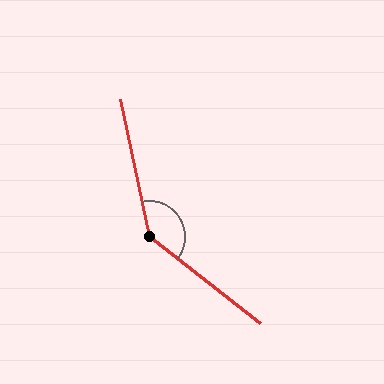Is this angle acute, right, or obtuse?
It is obtuse.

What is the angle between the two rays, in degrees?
Approximately 139 degrees.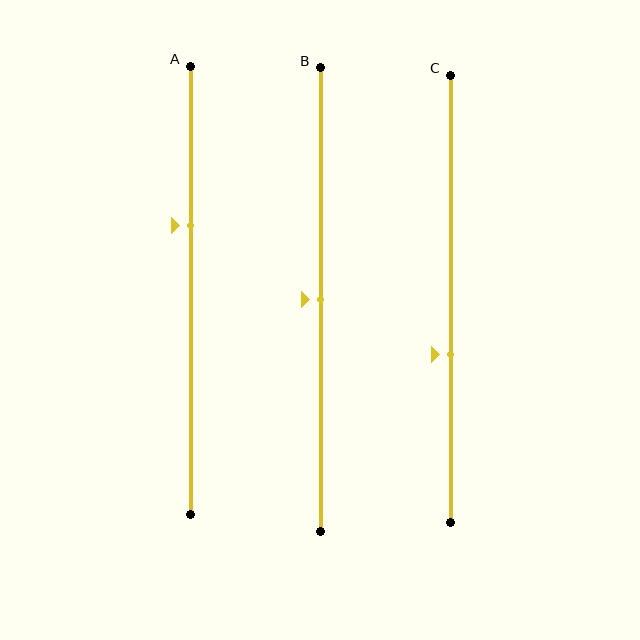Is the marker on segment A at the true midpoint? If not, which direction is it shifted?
No, the marker on segment A is shifted upward by about 14% of the segment length.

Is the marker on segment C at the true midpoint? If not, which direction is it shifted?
No, the marker on segment C is shifted downward by about 12% of the segment length.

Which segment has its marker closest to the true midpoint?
Segment B has its marker closest to the true midpoint.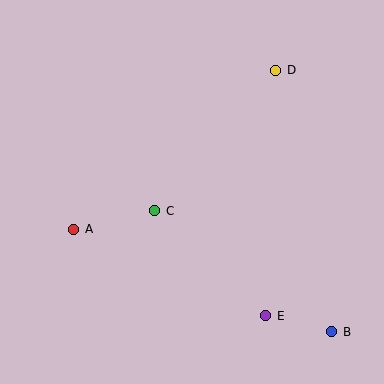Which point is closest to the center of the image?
Point C at (155, 211) is closest to the center.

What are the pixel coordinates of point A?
Point A is at (74, 229).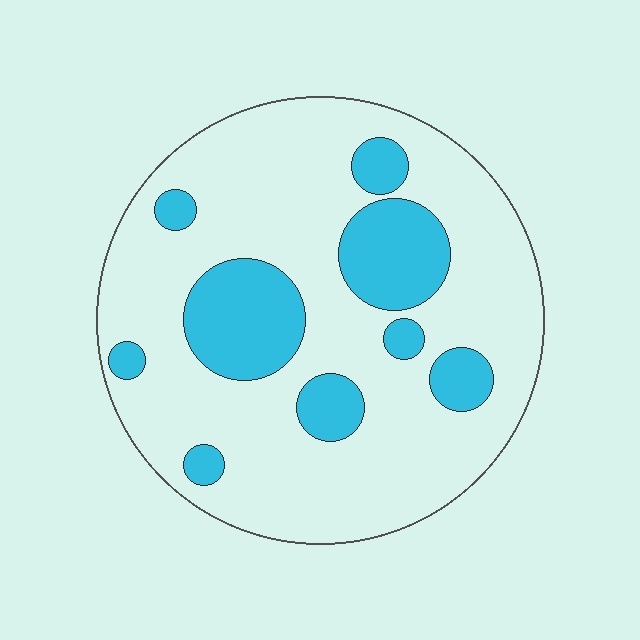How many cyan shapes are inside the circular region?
9.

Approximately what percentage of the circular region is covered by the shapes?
Approximately 25%.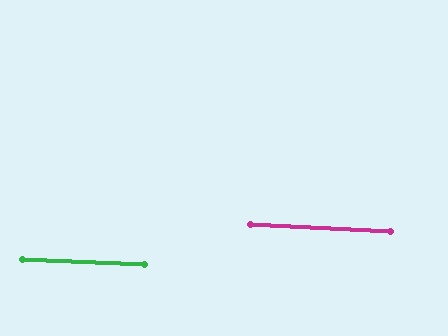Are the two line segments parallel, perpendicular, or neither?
Parallel — their directions differ by only 0.5°.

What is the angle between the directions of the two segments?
Approximately 0 degrees.